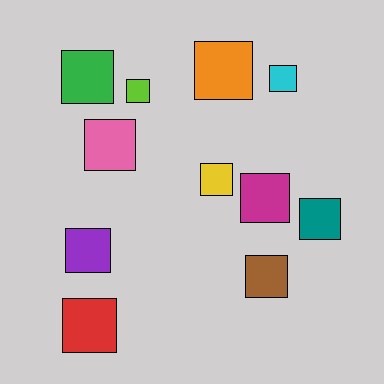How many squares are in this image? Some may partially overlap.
There are 11 squares.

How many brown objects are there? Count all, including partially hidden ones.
There is 1 brown object.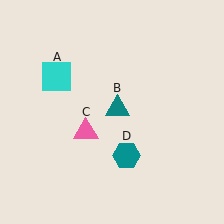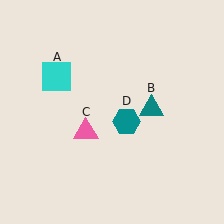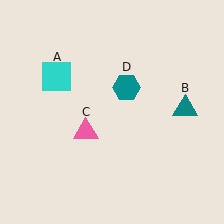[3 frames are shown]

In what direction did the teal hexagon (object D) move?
The teal hexagon (object D) moved up.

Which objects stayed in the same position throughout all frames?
Cyan square (object A) and pink triangle (object C) remained stationary.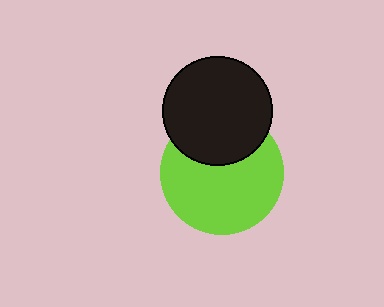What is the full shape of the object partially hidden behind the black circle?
The partially hidden object is a lime circle.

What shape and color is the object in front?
The object in front is a black circle.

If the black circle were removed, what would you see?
You would see the complete lime circle.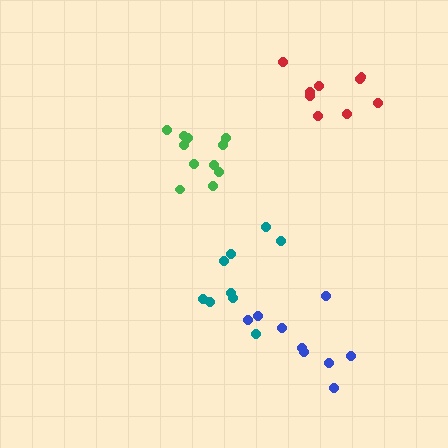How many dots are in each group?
Group 1: 11 dots, Group 2: 9 dots, Group 3: 9 dots, Group 4: 9 dots (38 total).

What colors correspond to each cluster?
The clusters are colored: green, blue, red, teal.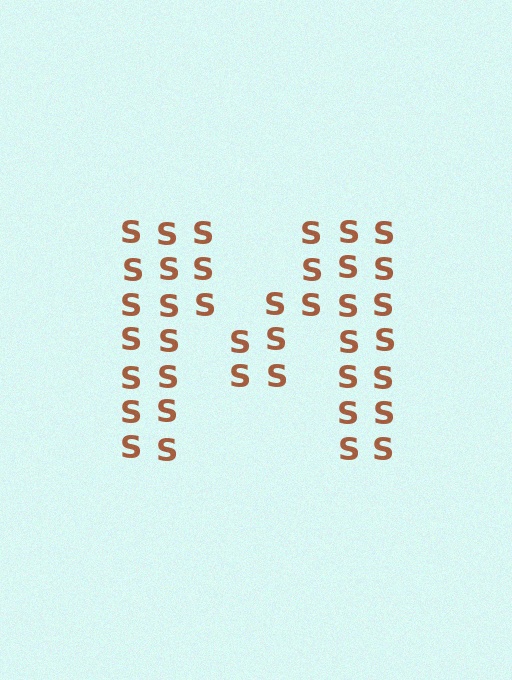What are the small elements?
The small elements are letter S's.